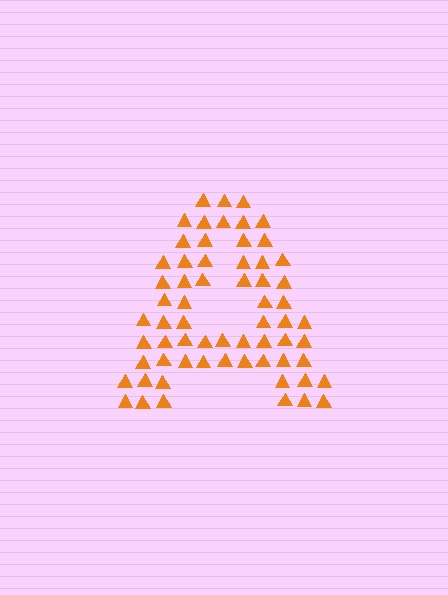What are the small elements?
The small elements are triangles.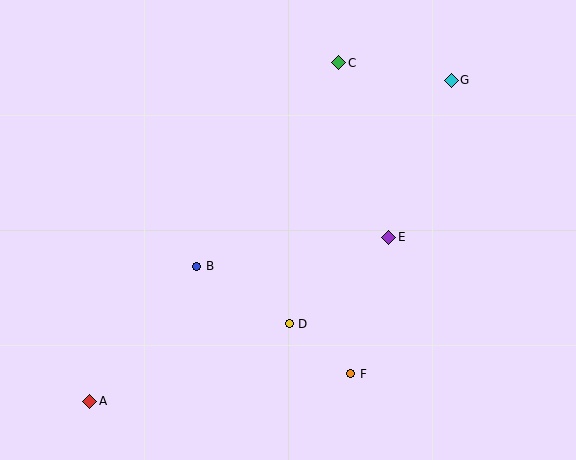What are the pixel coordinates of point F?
Point F is at (351, 374).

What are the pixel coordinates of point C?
Point C is at (339, 63).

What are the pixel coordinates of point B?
Point B is at (197, 266).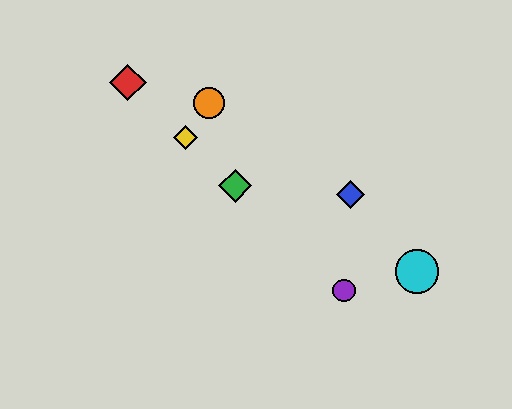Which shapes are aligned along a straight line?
The red diamond, the green diamond, the yellow diamond, the purple circle are aligned along a straight line.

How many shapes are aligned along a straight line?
4 shapes (the red diamond, the green diamond, the yellow diamond, the purple circle) are aligned along a straight line.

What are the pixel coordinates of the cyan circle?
The cyan circle is at (417, 272).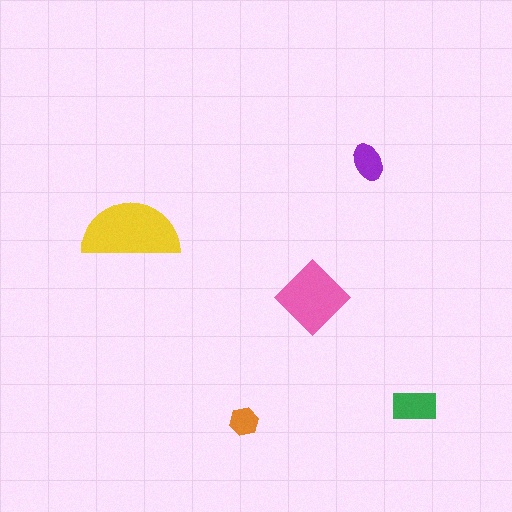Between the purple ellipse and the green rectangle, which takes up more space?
The green rectangle.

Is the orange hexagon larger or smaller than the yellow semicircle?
Smaller.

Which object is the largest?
The yellow semicircle.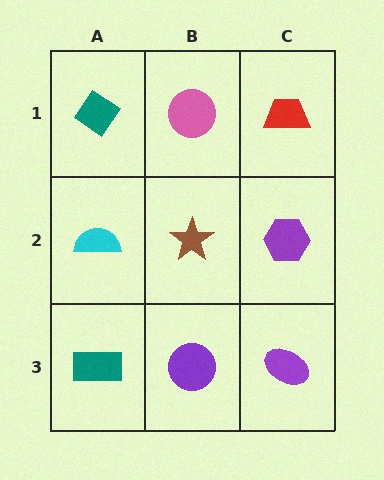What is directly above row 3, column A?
A cyan semicircle.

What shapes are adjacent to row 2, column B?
A pink circle (row 1, column B), a purple circle (row 3, column B), a cyan semicircle (row 2, column A), a purple hexagon (row 2, column C).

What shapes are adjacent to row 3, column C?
A purple hexagon (row 2, column C), a purple circle (row 3, column B).